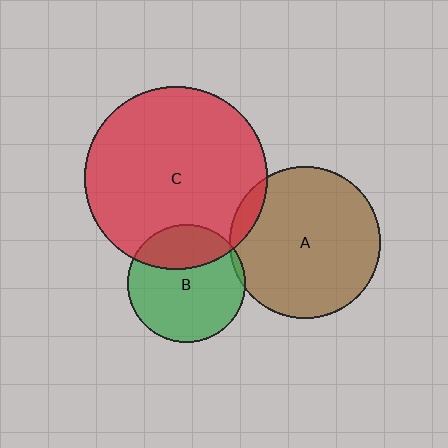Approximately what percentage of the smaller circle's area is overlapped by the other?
Approximately 5%.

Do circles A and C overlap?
Yes.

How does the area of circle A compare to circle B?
Approximately 1.6 times.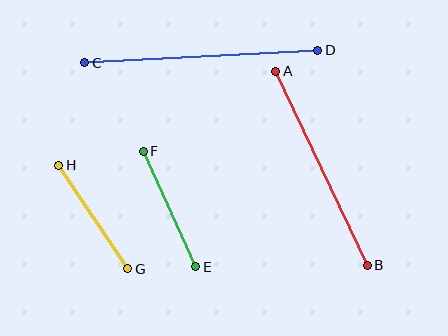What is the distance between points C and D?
The distance is approximately 233 pixels.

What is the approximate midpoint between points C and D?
The midpoint is at approximately (201, 57) pixels.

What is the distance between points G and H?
The distance is approximately 124 pixels.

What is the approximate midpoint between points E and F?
The midpoint is at approximately (169, 209) pixels.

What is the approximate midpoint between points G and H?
The midpoint is at approximately (93, 217) pixels.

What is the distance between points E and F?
The distance is approximately 127 pixels.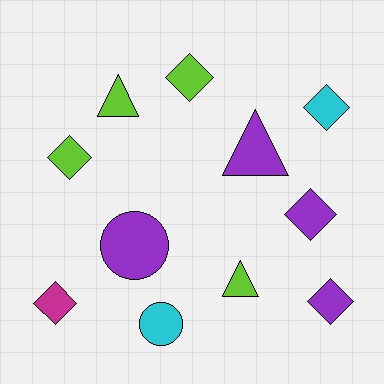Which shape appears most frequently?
Diamond, with 6 objects.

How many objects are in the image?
There are 11 objects.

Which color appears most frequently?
Lime, with 4 objects.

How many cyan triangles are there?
There are no cyan triangles.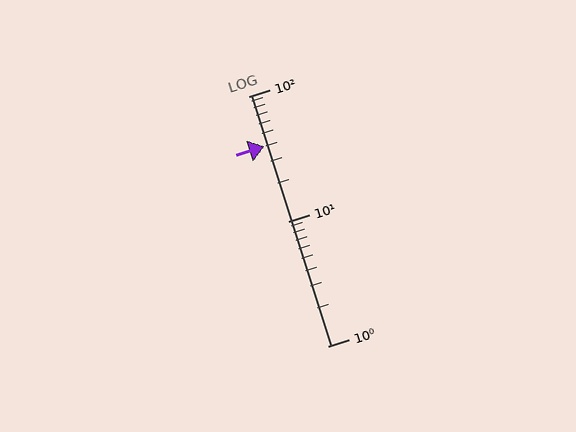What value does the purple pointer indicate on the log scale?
The pointer indicates approximately 40.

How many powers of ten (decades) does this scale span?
The scale spans 2 decades, from 1 to 100.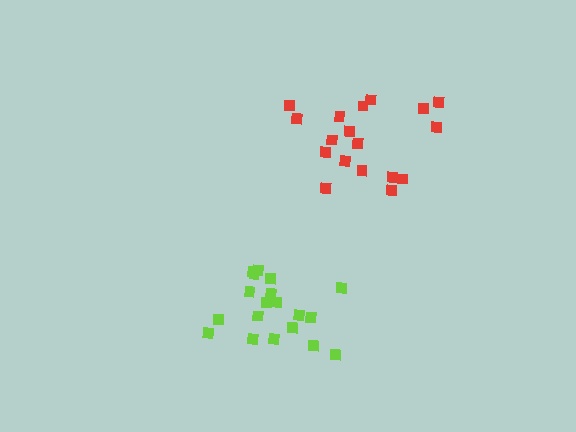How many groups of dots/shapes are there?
There are 2 groups.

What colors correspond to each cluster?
The clusters are colored: lime, red.